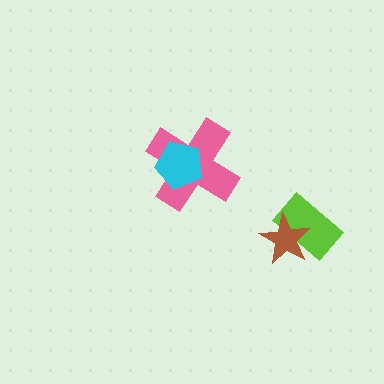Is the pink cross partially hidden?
Yes, it is partially covered by another shape.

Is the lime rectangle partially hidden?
Yes, it is partially covered by another shape.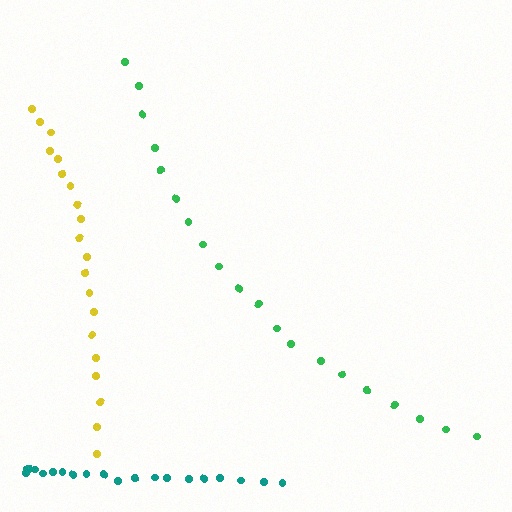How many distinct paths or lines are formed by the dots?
There are 3 distinct paths.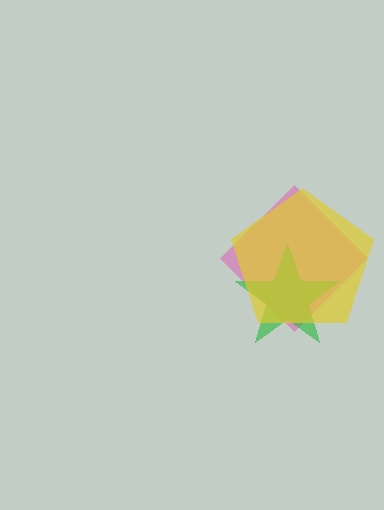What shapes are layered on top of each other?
The layered shapes are: a pink diamond, a green star, a yellow pentagon.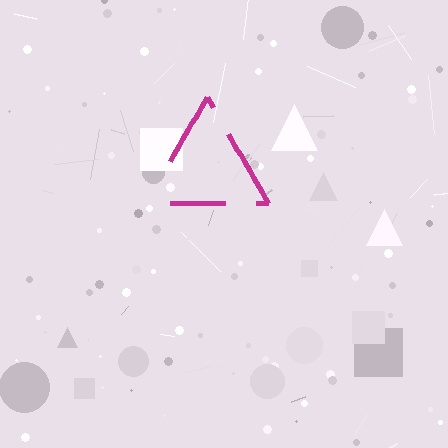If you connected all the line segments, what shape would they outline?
They would outline a triangle.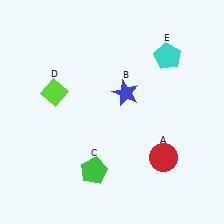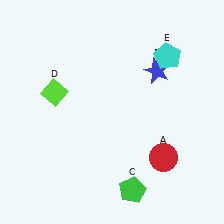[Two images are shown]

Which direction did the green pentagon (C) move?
The green pentagon (C) moved right.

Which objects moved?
The objects that moved are: the blue star (B), the green pentagon (C).